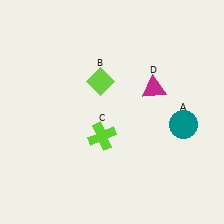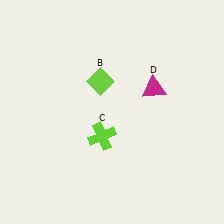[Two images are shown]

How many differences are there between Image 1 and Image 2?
There is 1 difference between the two images.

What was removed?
The teal circle (A) was removed in Image 2.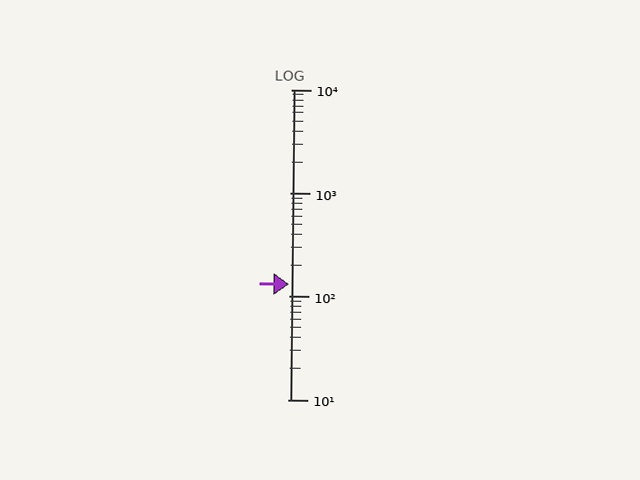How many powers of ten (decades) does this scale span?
The scale spans 3 decades, from 10 to 10000.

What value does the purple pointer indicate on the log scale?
The pointer indicates approximately 130.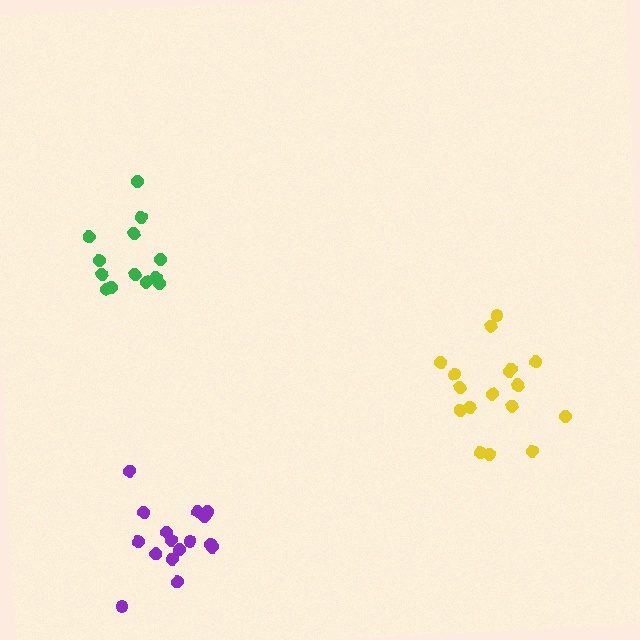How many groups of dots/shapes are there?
There are 3 groups.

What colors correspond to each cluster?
The clusters are colored: purple, green, yellow.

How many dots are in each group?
Group 1: 16 dots, Group 2: 13 dots, Group 3: 18 dots (47 total).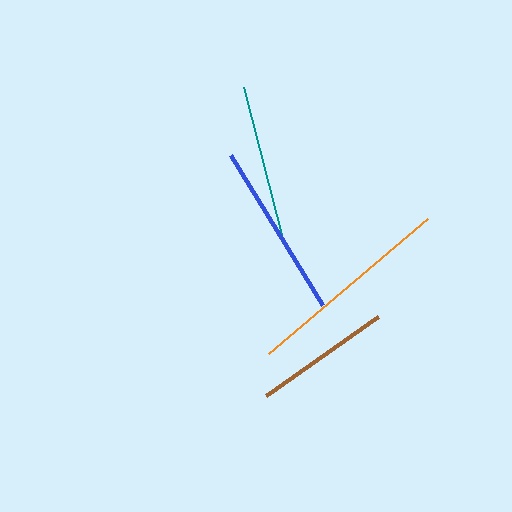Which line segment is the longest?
The orange line is the longest at approximately 209 pixels.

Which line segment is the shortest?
The brown line is the shortest at approximately 137 pixels.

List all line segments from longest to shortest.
From longest to shortest: orange, blue, teal, brown.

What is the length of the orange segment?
The orange segment is approximately 209 pixels long.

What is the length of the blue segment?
The blue segment is approximately 177 pixels long.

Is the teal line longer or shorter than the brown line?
The teal line is longer than the brown line.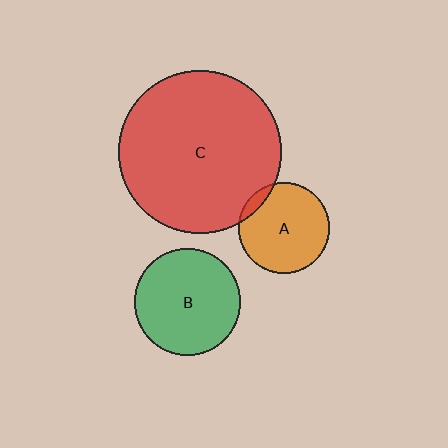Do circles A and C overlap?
Yes.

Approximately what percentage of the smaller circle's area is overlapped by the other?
Approximately 10%.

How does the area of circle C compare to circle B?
Approximately 2.4 times.